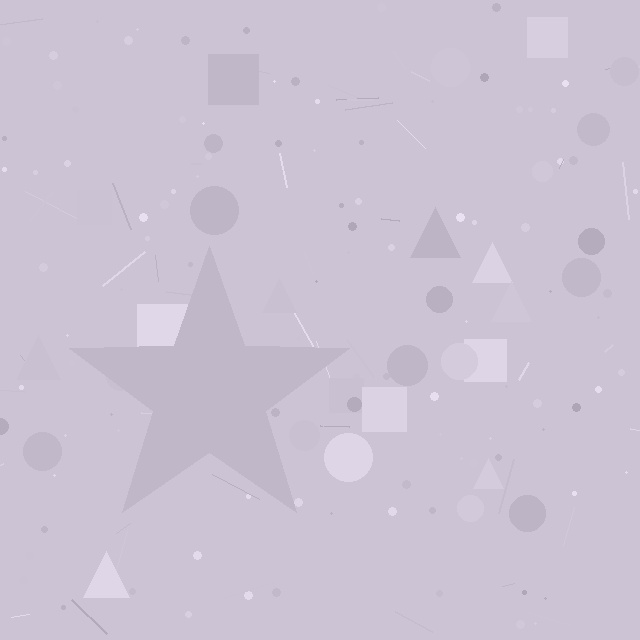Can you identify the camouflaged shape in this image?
The camouflaged shape is a star.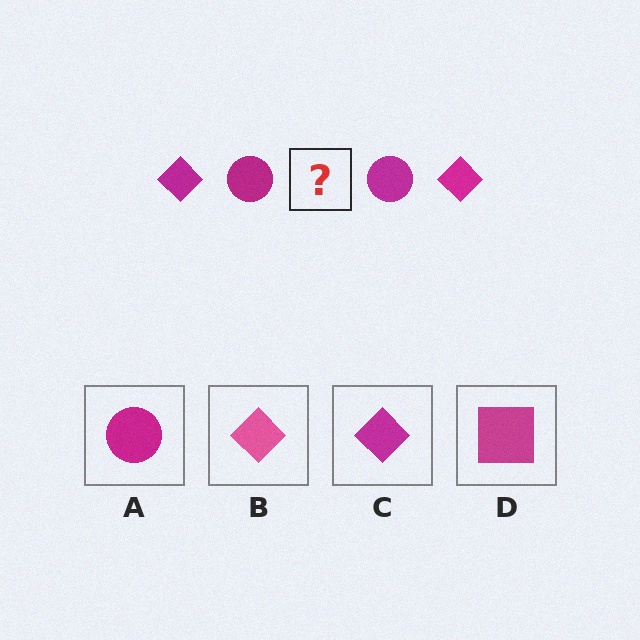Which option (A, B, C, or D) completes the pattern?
C.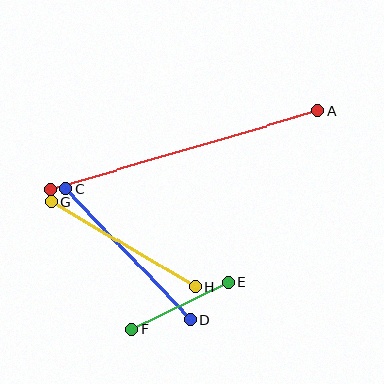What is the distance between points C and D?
The distance is approximately 180 pixels.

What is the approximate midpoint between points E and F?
The midpoint is at approximately (180, 306) pixels.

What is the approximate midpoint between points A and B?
The midpoint is at approximately (184, 150) pixels.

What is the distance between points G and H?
The distance is approximately 167 pixels.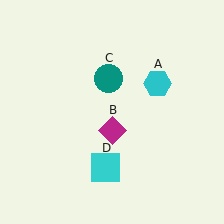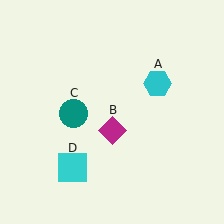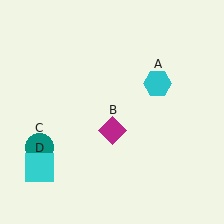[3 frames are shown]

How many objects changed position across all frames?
2 objects changed position: teal circle (object C), cyan square (object D).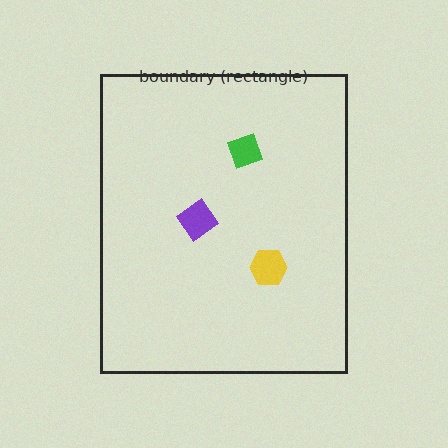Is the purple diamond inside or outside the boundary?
Inside.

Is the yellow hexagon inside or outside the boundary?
Inside.